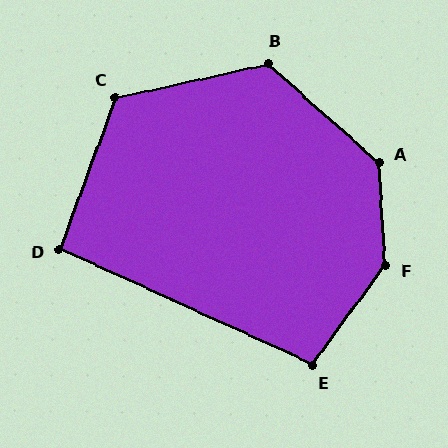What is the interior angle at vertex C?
Approximately 123 degrees (obtuse).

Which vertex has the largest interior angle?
F, at approximately 140 degrees.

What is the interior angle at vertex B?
Approximately 125 degrees (obtuse).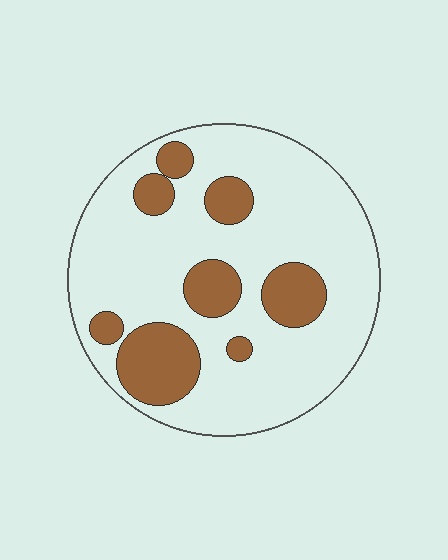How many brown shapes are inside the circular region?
8.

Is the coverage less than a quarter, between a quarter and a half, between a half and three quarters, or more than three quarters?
Less than a quarter.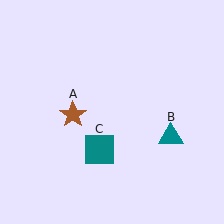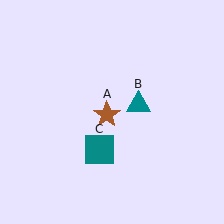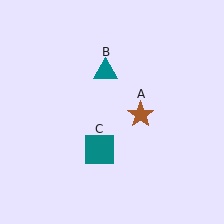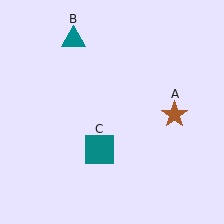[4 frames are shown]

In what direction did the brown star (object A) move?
The brown star (object A) moved right.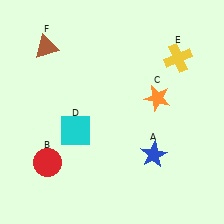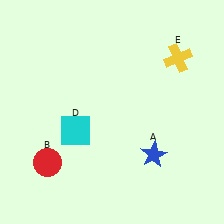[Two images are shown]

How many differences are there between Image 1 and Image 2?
There are 2 differences between the two images.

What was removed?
The orange star (C), the brown triangle (F) were removed in Image 2.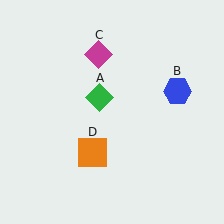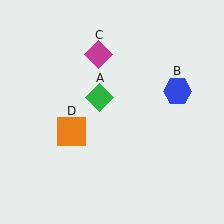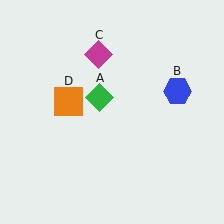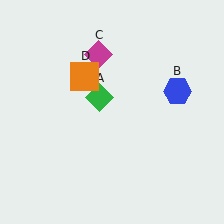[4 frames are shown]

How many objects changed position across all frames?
1 object changed position: orange square (object D).